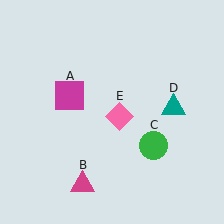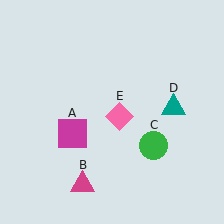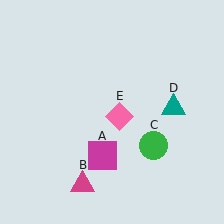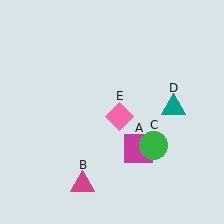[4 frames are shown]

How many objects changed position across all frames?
1 object changed position: magenta square (object A).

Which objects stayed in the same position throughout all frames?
Magenta triangle (object B) and green circle (object C) and teal triangle (object D) and pink diamond (object E) remained stationary.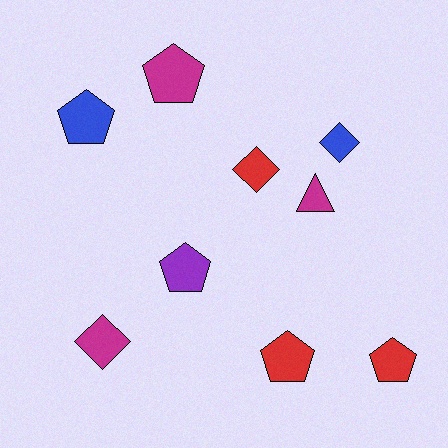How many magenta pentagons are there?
There is 1 magenta pentagon.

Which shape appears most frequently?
Pentagon, with 5 objects.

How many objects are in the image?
There are 9 objects.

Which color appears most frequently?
Red, with 3 objects.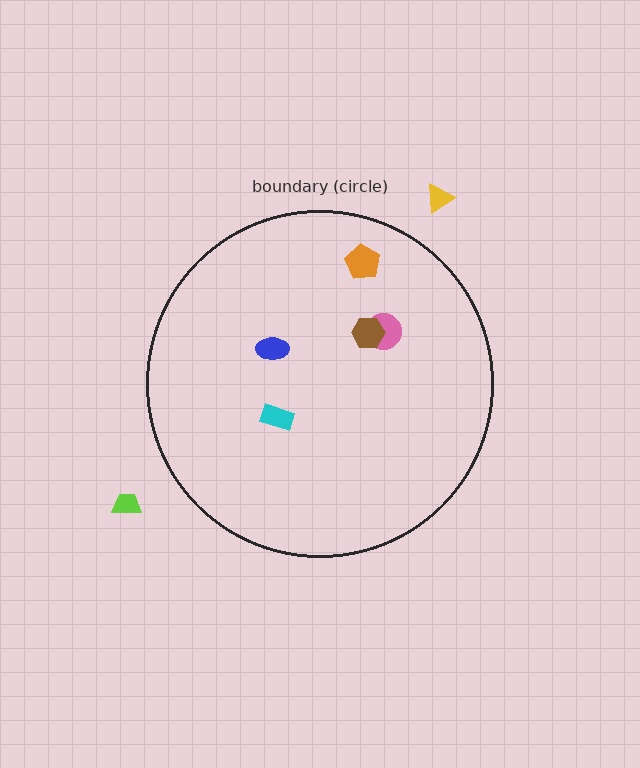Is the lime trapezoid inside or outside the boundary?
Outside.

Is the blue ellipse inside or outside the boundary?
Inside.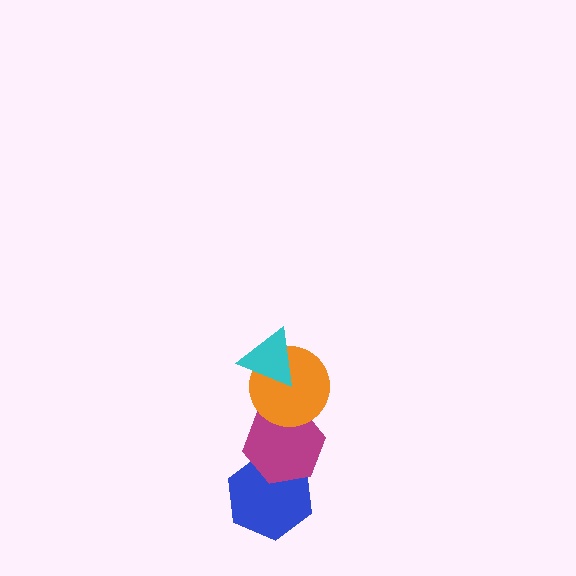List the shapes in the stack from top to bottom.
From top to bottom: the cyan triangle, the orange circle, the magenta hexagon, the blue hexagon.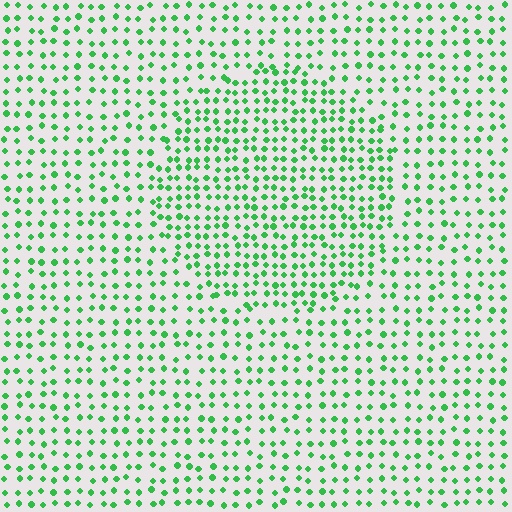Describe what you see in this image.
The image contains small green elements arranged at two different densities. A circle-shaped region is visible where the elements are more densely packed than the surrounding area.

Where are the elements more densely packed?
The elements are more densely packed inside the circle boundary.